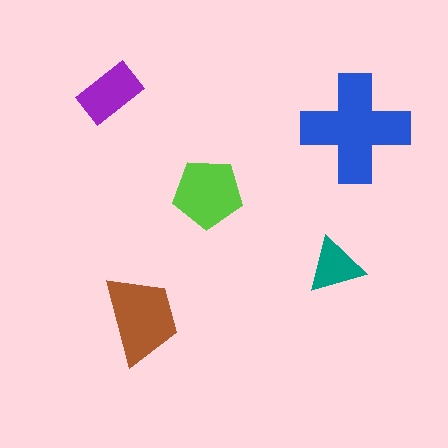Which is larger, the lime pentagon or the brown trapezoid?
The brown trapezoid.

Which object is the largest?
The blue cross.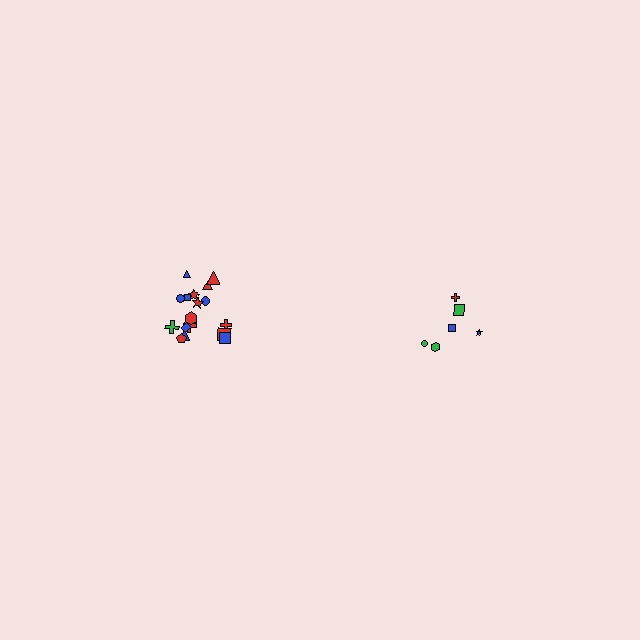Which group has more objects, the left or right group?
The left group.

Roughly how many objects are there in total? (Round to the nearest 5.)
Roughly 25 objects in total.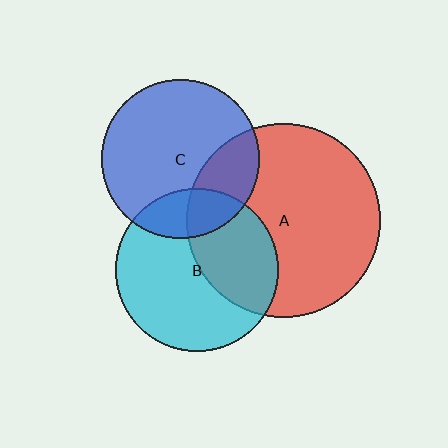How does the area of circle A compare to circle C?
Approximately 1.5 times.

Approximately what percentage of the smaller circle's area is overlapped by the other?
Approximately 20%.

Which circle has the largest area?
Circle A (red).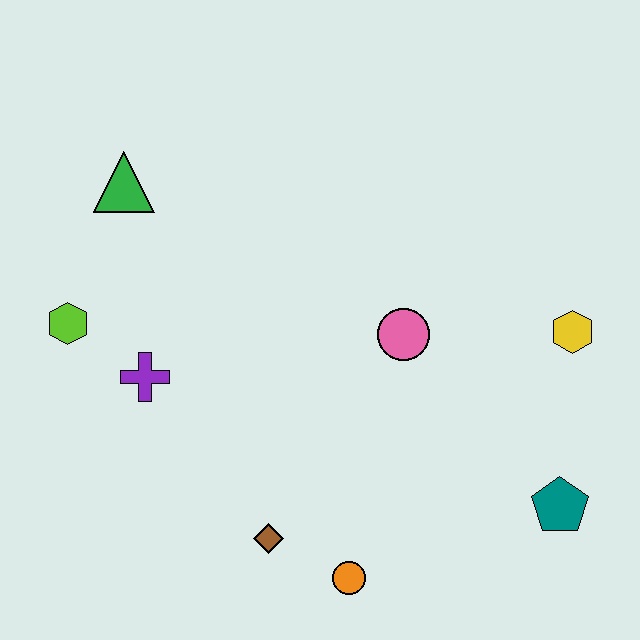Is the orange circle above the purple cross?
No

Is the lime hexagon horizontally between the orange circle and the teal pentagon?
No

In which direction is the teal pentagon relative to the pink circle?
The teal pentagon is below the pink circle.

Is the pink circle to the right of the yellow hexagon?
No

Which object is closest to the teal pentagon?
The yellow hexagon is closest to the teal pentagon.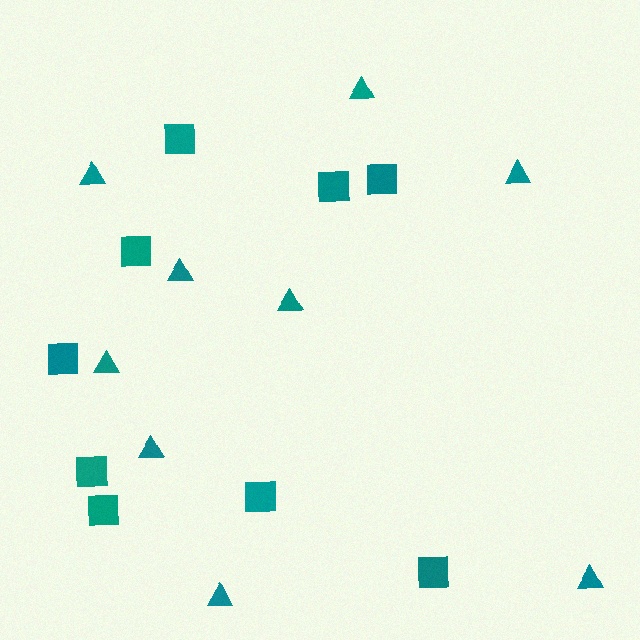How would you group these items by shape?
There are 2 groups: one group of triangles (9) and one group of squares (9).